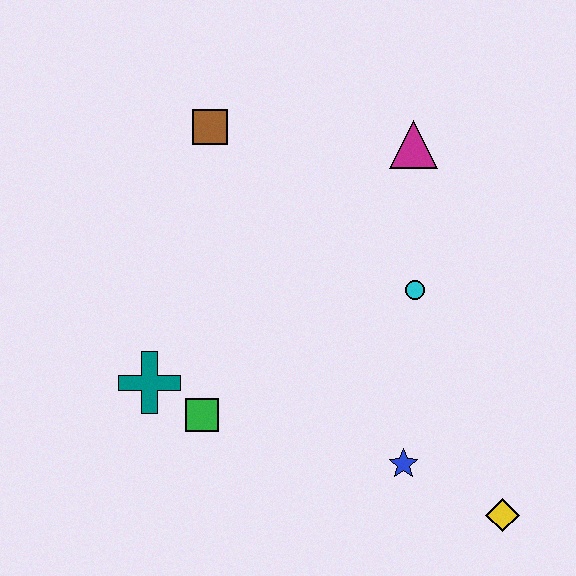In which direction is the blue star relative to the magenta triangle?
The blue star is below the magenta triangle.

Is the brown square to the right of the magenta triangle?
No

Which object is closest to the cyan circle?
The magenta triangle is closest to the cyan circle.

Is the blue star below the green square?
Yes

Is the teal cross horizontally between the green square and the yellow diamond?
No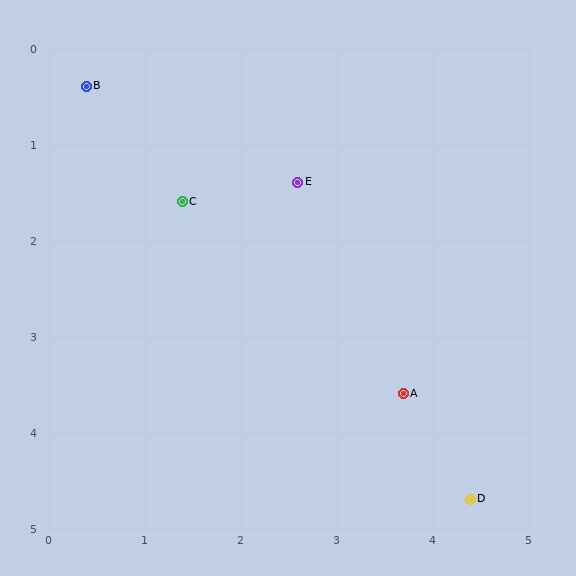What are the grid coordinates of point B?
Point B is at approximately (0.4, 0.4).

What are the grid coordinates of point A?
Point A is at approximately (3.7, 3.6).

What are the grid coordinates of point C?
Point C is at approximately (1.4, 1.6).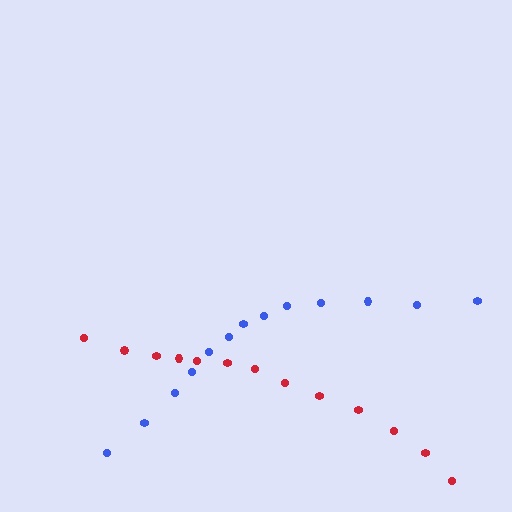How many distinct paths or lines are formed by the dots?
There are 2 distinct paths.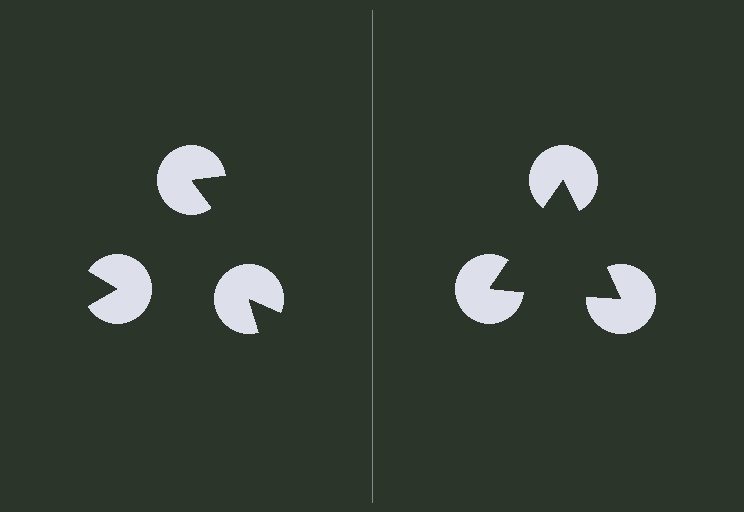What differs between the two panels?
The pac-man discs are positioned identically on both sides; only the wedge orientations differ. On the right they align to a triangle; on the left they are misaligned.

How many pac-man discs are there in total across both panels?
6 — 3 on each side.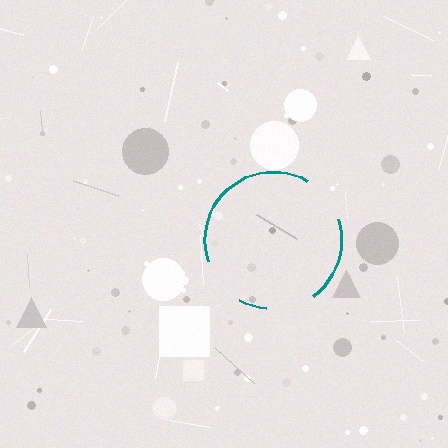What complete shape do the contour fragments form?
The contour fragments form a circle.